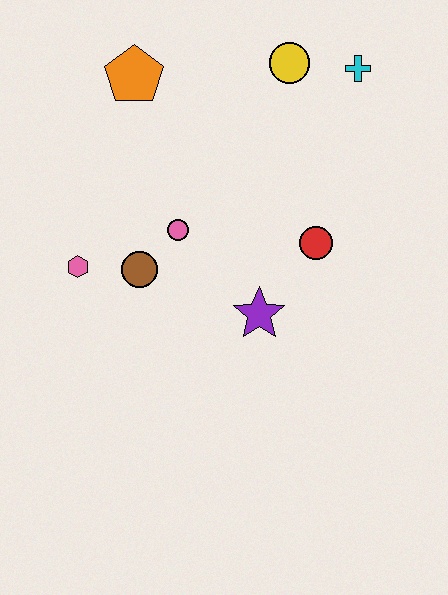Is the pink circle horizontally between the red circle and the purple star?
No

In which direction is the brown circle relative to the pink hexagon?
The brown circle is to the right of the pink hexagon.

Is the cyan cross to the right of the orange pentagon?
Yes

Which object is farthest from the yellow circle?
The pink hexagon is farthest from the yellow circle.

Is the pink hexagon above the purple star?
Yes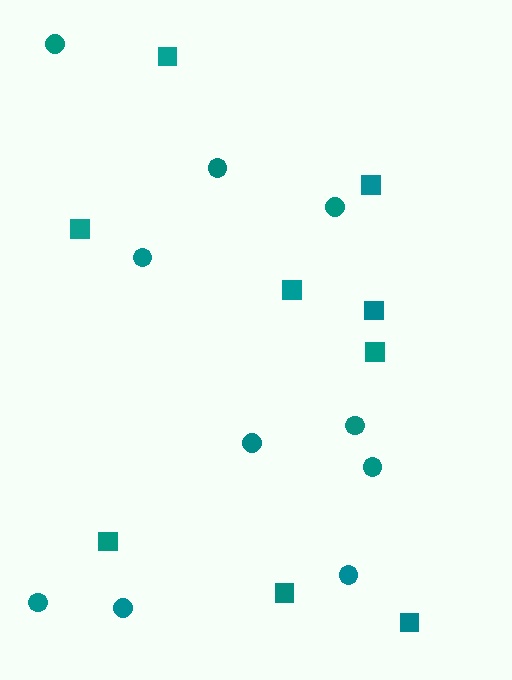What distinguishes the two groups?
There are 2 groups: one group of squares (9) and one group of circles (10).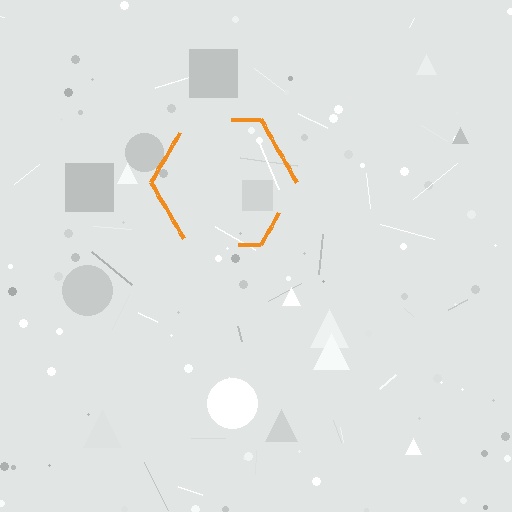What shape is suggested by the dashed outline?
The dashed outline suggests a hexagon.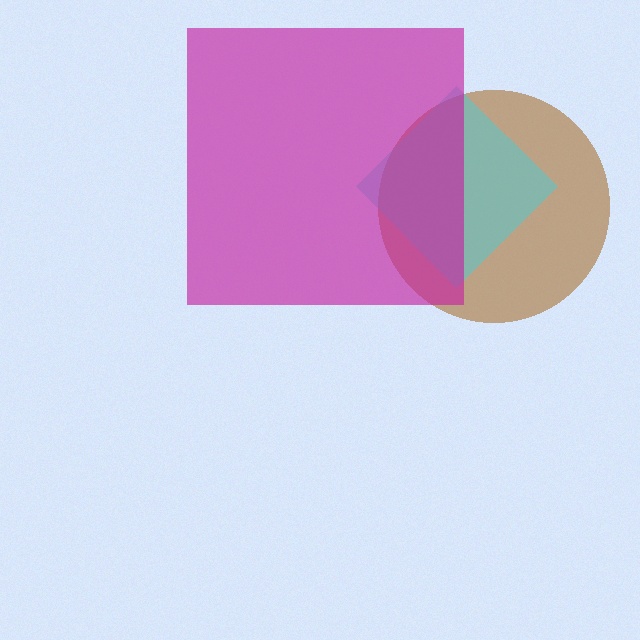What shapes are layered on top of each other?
The layered shapes are: a brown circle, a cyan diamond, a magenta square.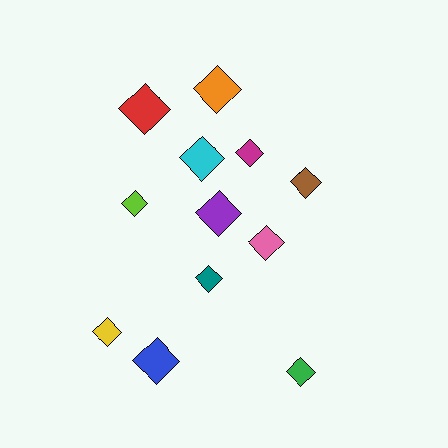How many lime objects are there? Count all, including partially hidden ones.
There is 1 lime object.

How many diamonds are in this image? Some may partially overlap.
There are 12 diamonds.